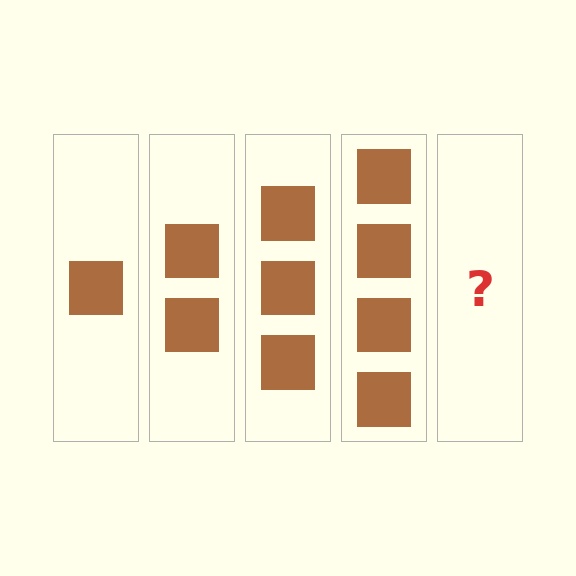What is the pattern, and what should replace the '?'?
The pattern is that each step adds one more square. The '?' should be 5 squares.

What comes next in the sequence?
The next element should be 5 squares.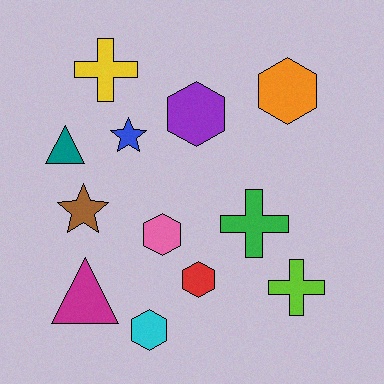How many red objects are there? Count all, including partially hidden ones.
There is 1 red object.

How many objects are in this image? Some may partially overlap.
There are 12 objects.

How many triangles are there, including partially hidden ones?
There are 2 triangles.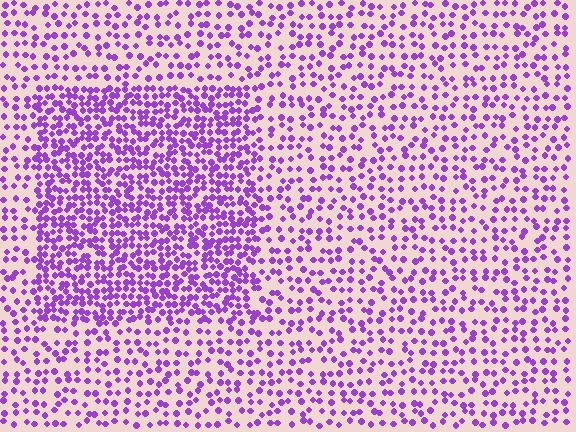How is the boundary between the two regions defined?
The boundary is defined by a change in element density (approximately 2.0x ratio). All elements are the same color, size, and shape.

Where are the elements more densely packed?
The elements are more densely packed inside the rectangle boundary.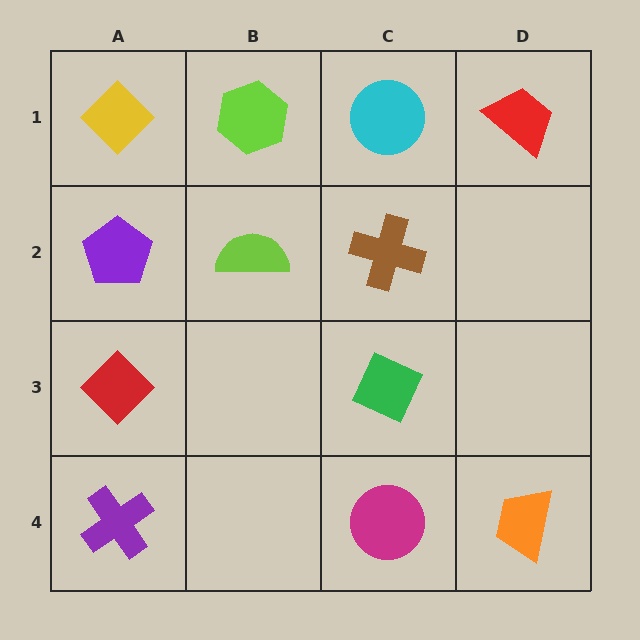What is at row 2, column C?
A brown cross.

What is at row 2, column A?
A purple pentagon.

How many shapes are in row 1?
4 shapes.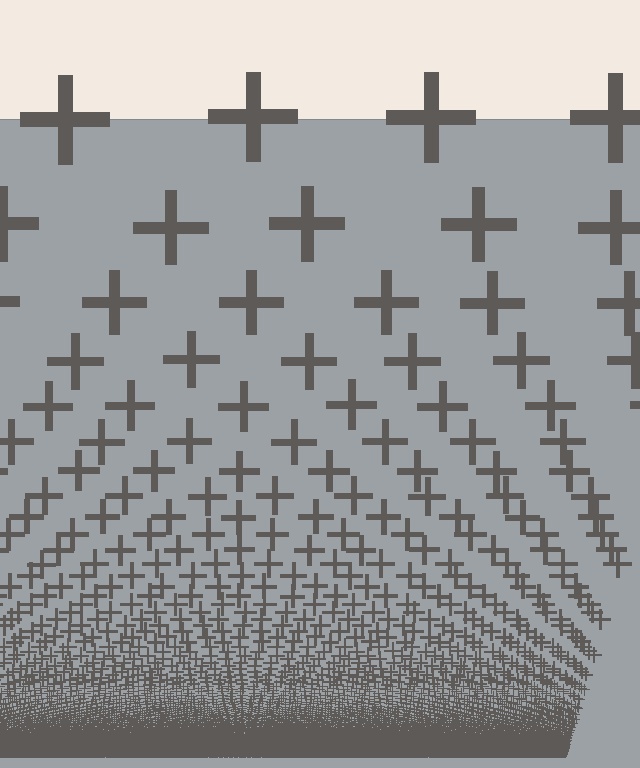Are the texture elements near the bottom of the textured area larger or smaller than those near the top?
Smaller. The gradient is inverted — elements near the bottom are smaller and denser.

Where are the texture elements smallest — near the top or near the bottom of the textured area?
Near the bottom.